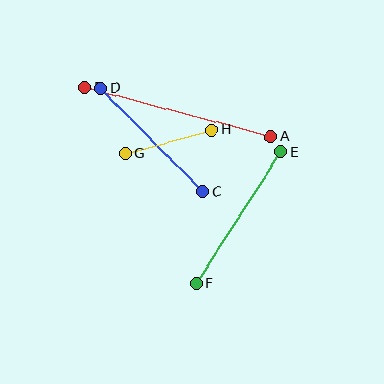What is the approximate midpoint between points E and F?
The midpoint is at approximately (238, 218) pixels.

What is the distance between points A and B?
The distance is approximately 192 pixels.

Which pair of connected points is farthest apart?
Points A and B are farthest apart.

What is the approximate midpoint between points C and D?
The midpoint is at approximately (152, 140) pixels.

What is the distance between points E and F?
The distance is approximately 157 pixels.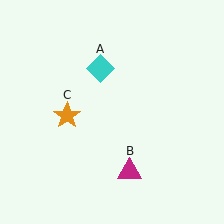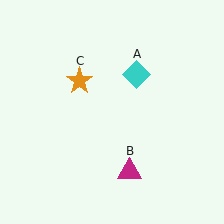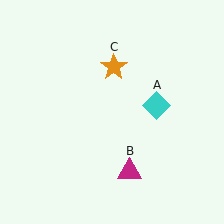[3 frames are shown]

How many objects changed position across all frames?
2 objects changed position: cyan diamond (object A), orange star (object C).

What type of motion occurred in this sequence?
The cyan diamond (object A), orange star (object C) rotated clockwise around the center of the scene.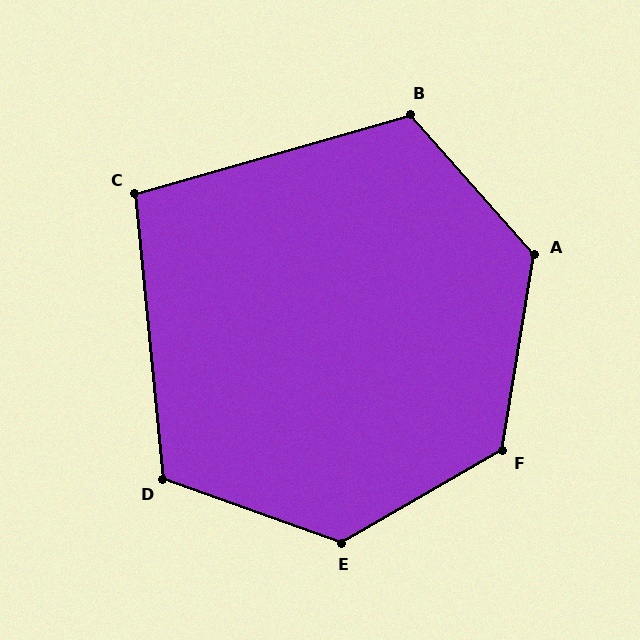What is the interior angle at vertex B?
Approximately 116 degrees (obtuse).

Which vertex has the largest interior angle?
E, at approximately 130 degrees.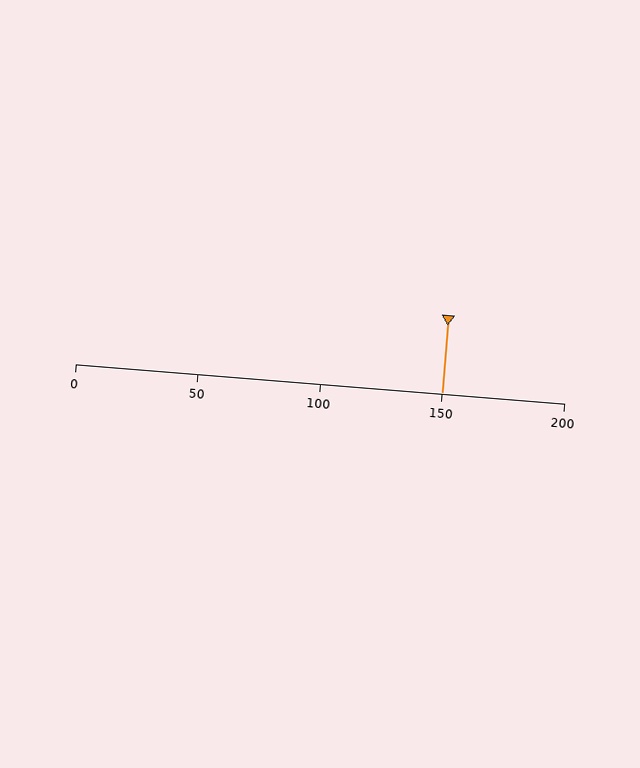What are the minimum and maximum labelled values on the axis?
The axis runs from 0 to 200.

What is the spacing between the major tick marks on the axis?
The major ticks are spaced 50 apart.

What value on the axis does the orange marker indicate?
The marker indicates approximately 150.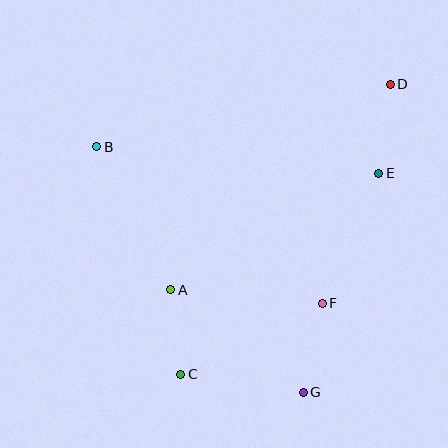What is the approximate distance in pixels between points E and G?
The distance between E and G is approximately 232 pixels.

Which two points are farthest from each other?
Points C and D are farthest from each other.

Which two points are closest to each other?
Points A and C are closest to each other.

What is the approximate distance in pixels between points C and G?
The distance between C and G is approximately 124 pixels.